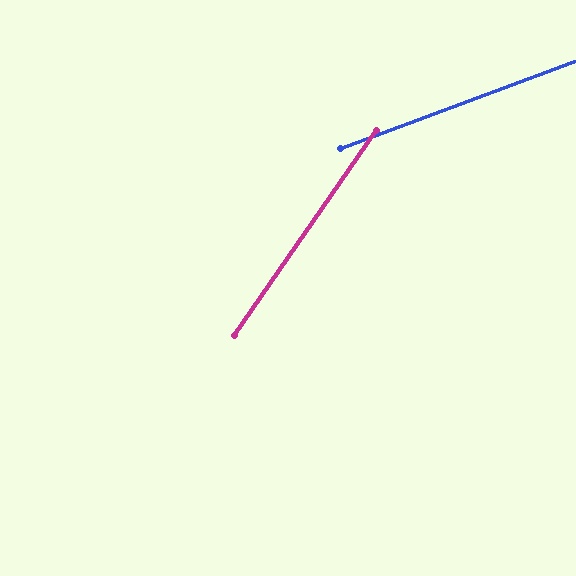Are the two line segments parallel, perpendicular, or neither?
Neither parallel nor perpendicular — they differ by about 35°.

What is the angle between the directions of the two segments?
Approximately 35 degrees.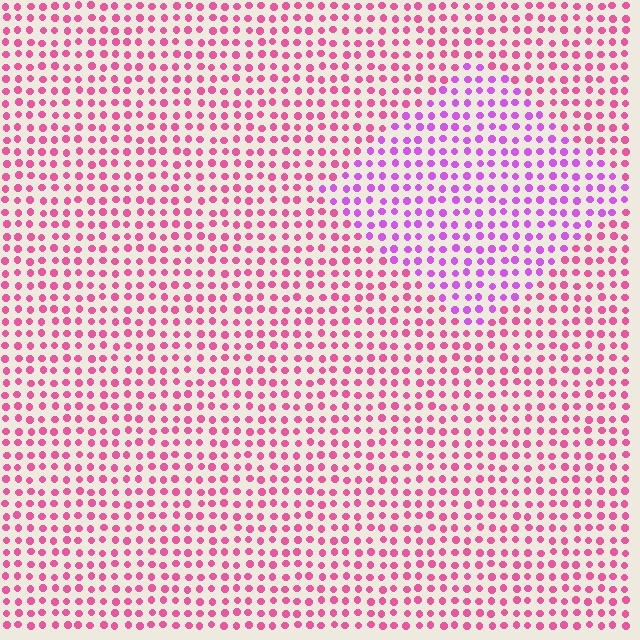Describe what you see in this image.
The image is filled with small pink elements in a uniform arrangement. A diamond-shaped region is visible where the elements are tinted to a slightly different hue, forming a subtle color boundary.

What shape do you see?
I see a diamond.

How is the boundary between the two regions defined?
The boundary is defined purely by a slight shift in hue (about 39 degrees). Spacing, size, and orientation are identical on both sides.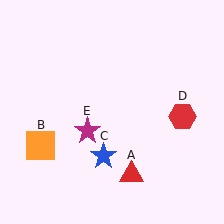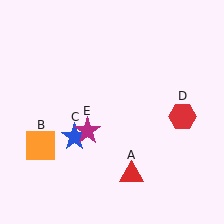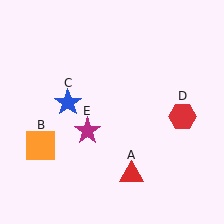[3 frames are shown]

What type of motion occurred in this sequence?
The blue star (object C) rotated clockwise around the center of the scene.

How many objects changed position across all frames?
1 object changed position: blue star (object C).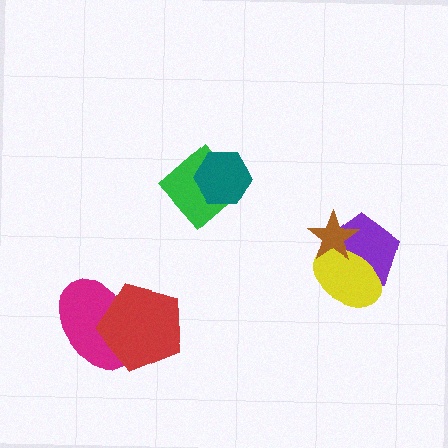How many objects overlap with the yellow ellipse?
2 objects overlap with the yellow ellipse.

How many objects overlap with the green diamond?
1 object overlaps with the green diamond.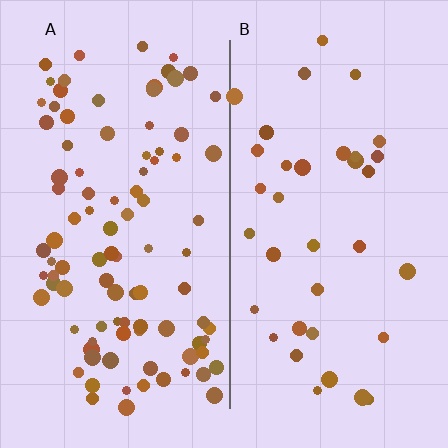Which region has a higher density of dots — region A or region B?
A (the left).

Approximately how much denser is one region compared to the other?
Approximately 2.6× — region A over region B.